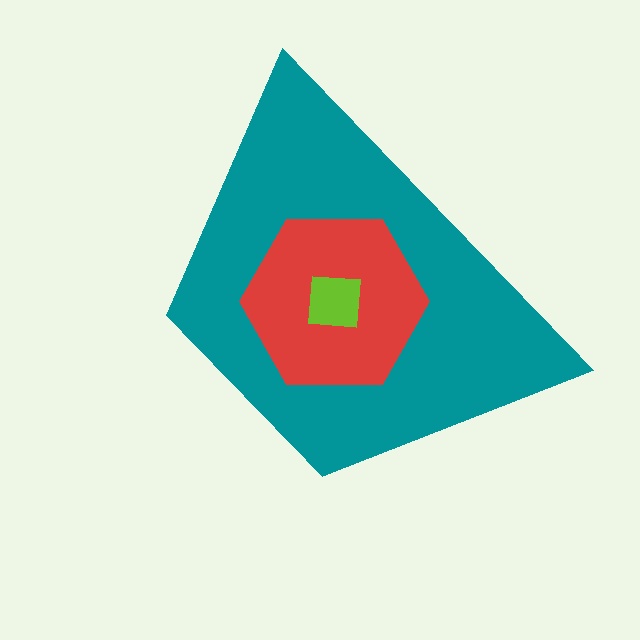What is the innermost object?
The lime square.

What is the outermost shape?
The teal trapezoid.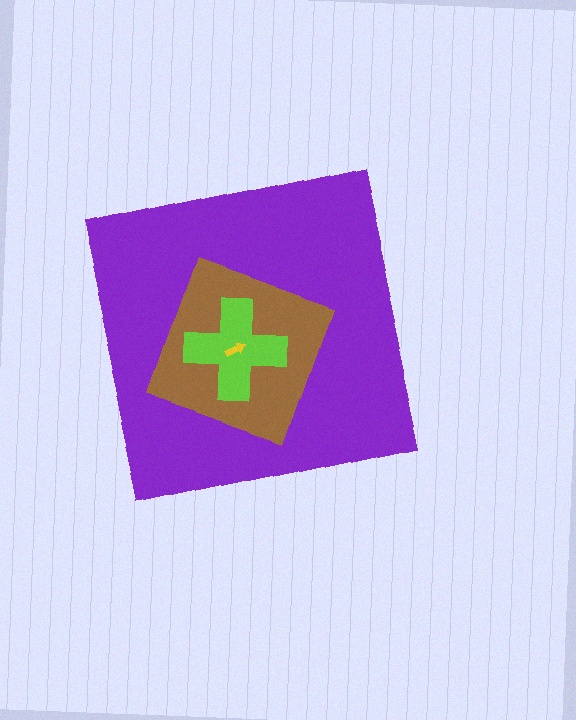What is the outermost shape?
The purple square.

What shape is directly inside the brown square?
The lime cross.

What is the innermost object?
The yellow arrow.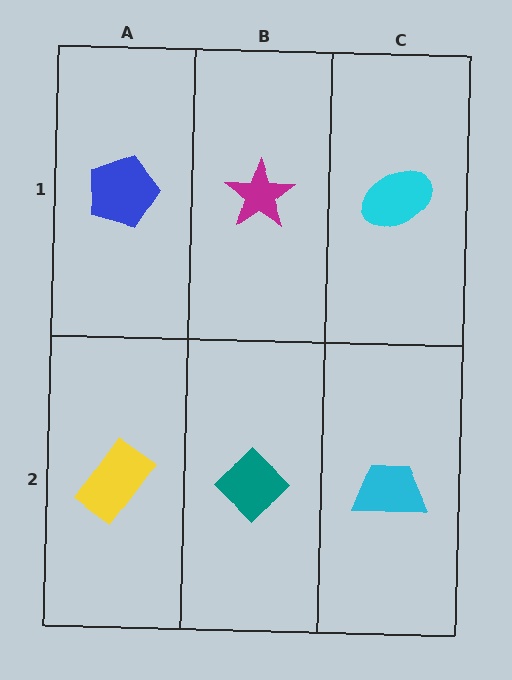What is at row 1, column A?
A blue pentagon.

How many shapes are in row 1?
3 shapes.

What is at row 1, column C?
A cyan ellipse.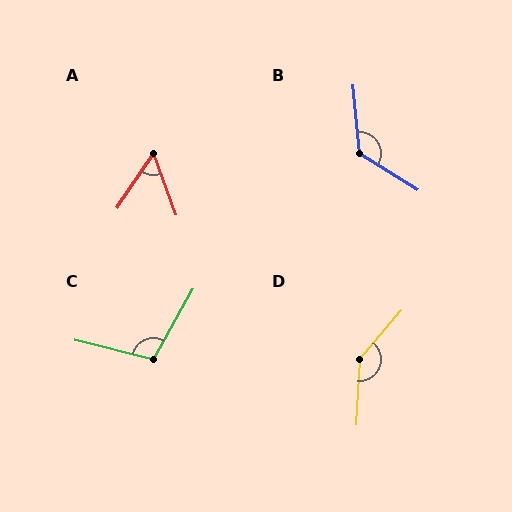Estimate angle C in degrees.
Approximately 106 degrees.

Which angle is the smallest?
A, at approximately 53 degrees.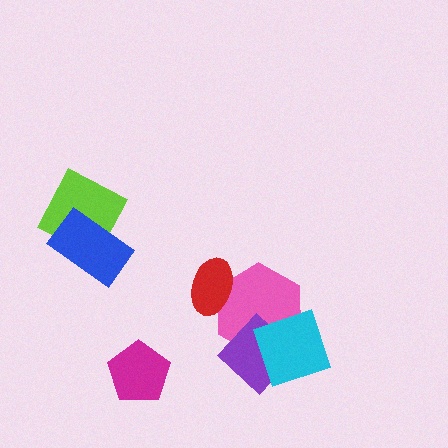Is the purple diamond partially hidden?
Yes, it is partially covered by another shape.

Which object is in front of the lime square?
The blue rectangle is in front of the lime square.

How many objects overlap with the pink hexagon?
3 objects overlap with the pink hexagon.